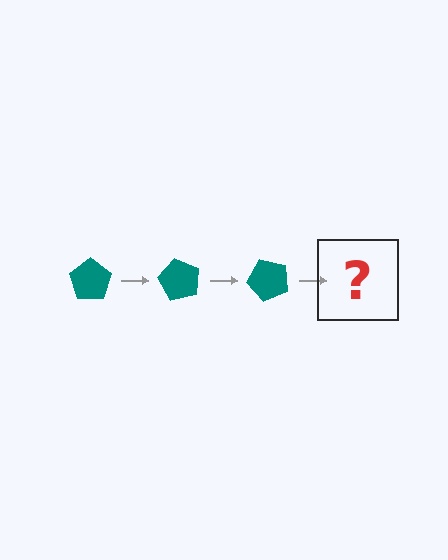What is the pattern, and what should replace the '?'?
The pattern is that the pentagon rotates 60 degrees each step. The '?' should be a teal pentagon rotated 180 degrees.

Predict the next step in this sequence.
The next step is a teal pentagon rotated 180 degrees.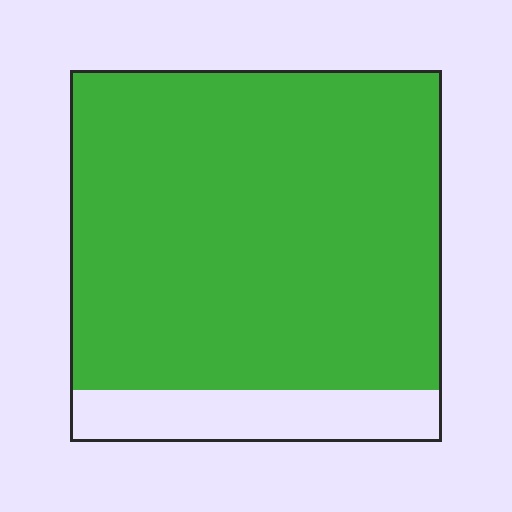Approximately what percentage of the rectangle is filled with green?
Approximately 85%.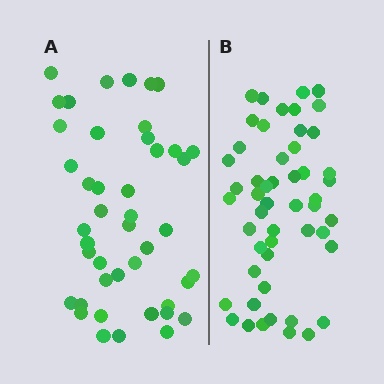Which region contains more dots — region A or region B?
Region B (the right region) has more dots.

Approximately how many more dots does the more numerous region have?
Region B has roughly 8 or so more dots than region A.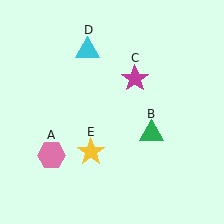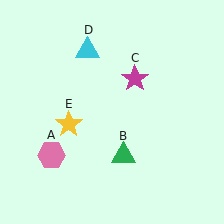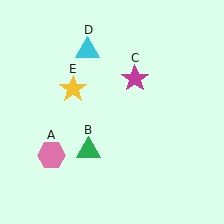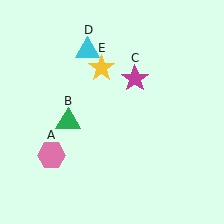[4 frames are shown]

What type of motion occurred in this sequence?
The green triangle (object B), yellow star (object E) rotated clockwise around the center of the scene.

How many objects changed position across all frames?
2 objects changed position: green triangle (object B), yellow star (object E).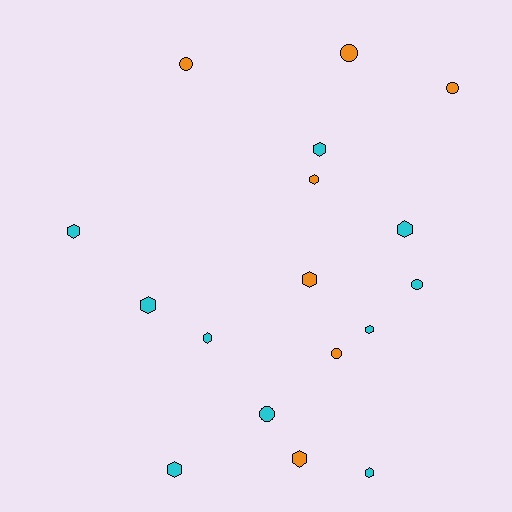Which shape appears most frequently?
Hexagon, with 11 objects.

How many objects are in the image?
There are 17 objects.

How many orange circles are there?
There are 4 orange circles.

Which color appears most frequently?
Cyan, with 10 objects.